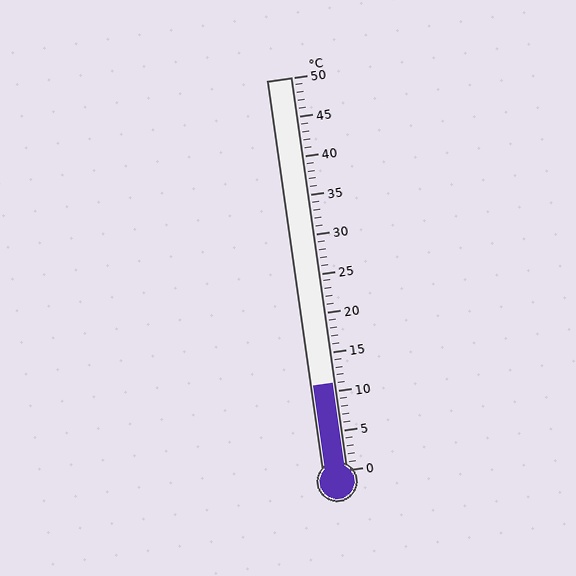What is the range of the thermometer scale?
The thermometer scale ranges from 0°C to 50°C.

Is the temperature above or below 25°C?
The temperature is below 25°C.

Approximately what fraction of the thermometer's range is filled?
The thermometer is filled to approximately 20% of its range.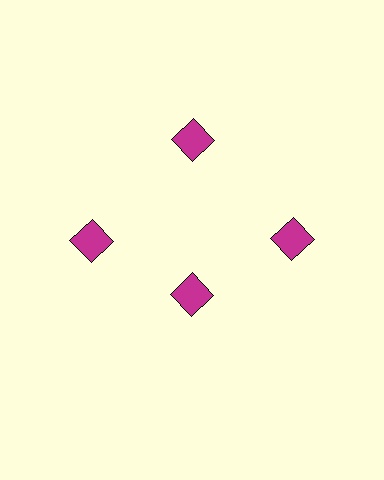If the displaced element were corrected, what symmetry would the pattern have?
It would have 4-fold rotational symmetry — the pattern would map onto itself every 90 degrees.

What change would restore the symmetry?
The symmetry would be restored by moving it outward, back onto the ring so that all 4 diamonds sit at equal angles and equal distance from the center.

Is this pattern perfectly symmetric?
No. The 4 magenta diamonds are arranged in a ring, but one element near the 6 o'clock position is pulled inward toward the center, breaking the 4-fold rotational symmetry.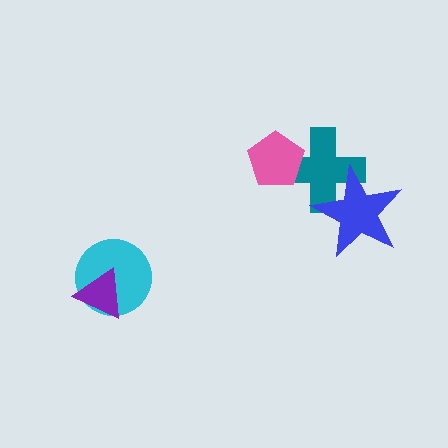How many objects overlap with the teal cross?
2 objects overlap with the teal cross.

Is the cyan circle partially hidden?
Yes, it is partially covered by another shape.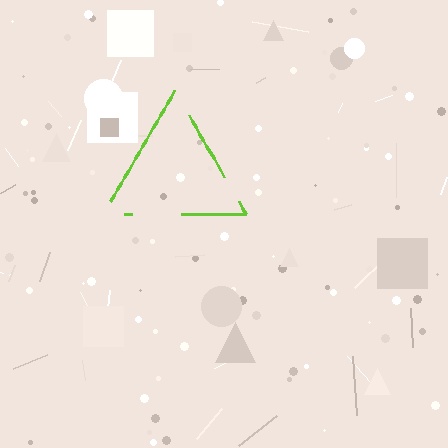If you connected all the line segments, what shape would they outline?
They would outline a triangle.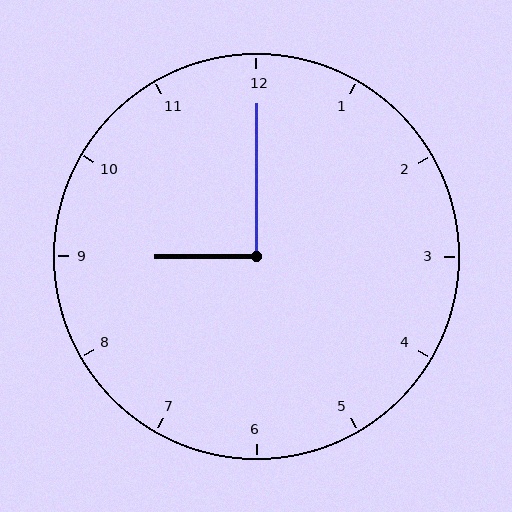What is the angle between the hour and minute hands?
Approximately 90 degrees.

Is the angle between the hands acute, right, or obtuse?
It is right.